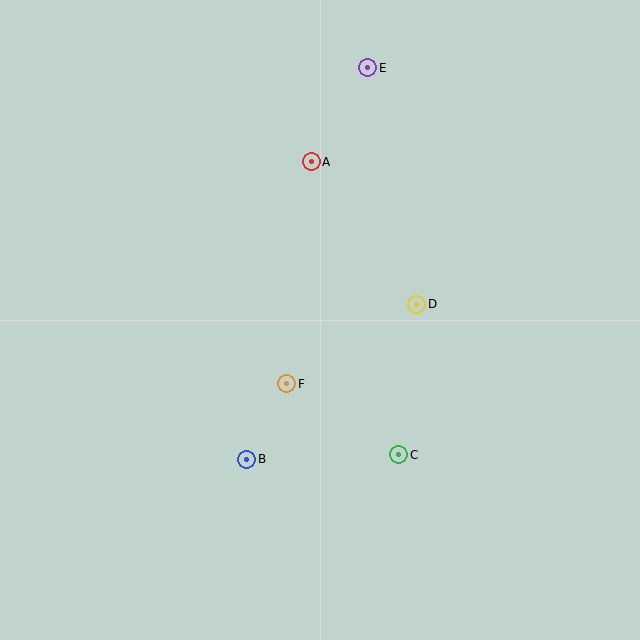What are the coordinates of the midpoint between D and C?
The midpoint between D and C is at (408, 380).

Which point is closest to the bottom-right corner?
Point C is closest to the bottom-right corner.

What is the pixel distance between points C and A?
The distance between C and A is 306 pixels.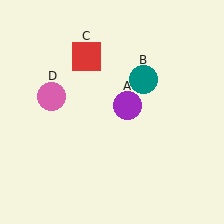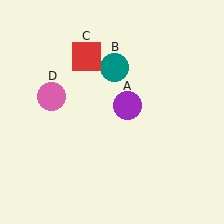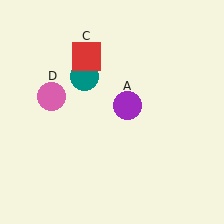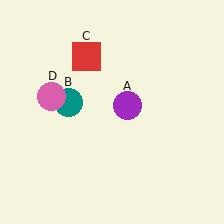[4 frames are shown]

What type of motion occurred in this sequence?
The teal circle (object B) rotated counterclockwise around the center of the scene.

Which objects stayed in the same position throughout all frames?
Purple circle (object A) and red square (object C) and pink circle (object D) remained stationary.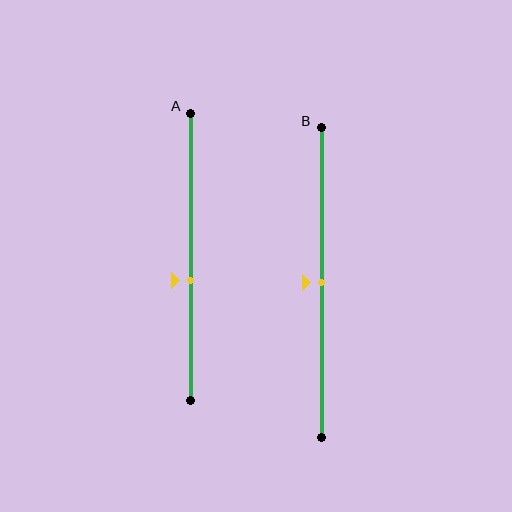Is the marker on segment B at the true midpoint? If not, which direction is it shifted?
Yes, the marker on segment B is at the true midpoint.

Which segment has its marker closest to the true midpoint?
Segment B has its marker closest to the true midpoint.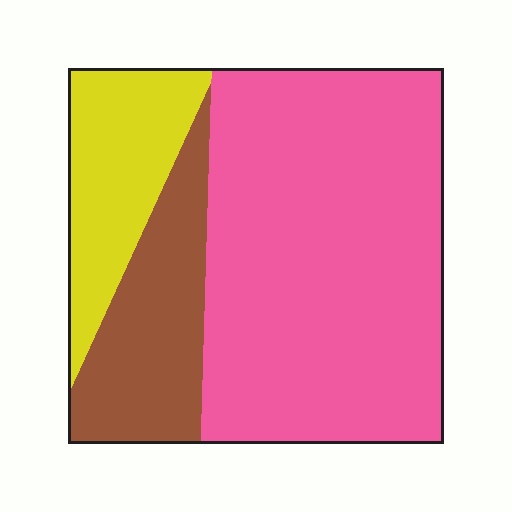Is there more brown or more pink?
Pink.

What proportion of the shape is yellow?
Yellow covers about 15% of the shape.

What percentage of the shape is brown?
Brown takes up between a sixth and a third of the shape.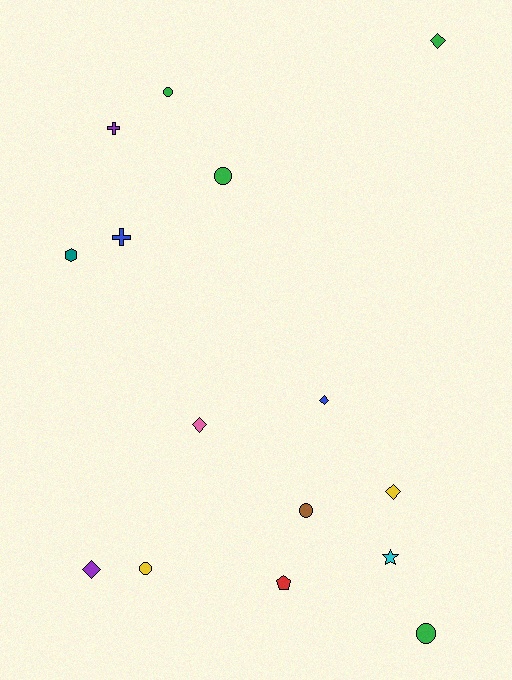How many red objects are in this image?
There is 1 red object.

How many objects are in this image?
There are 15 objects.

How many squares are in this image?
There are no squares.